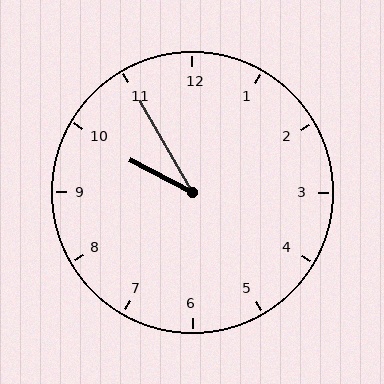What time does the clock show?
9:55.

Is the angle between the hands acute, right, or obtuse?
It is acute.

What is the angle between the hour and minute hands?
Approximately 32 degrees.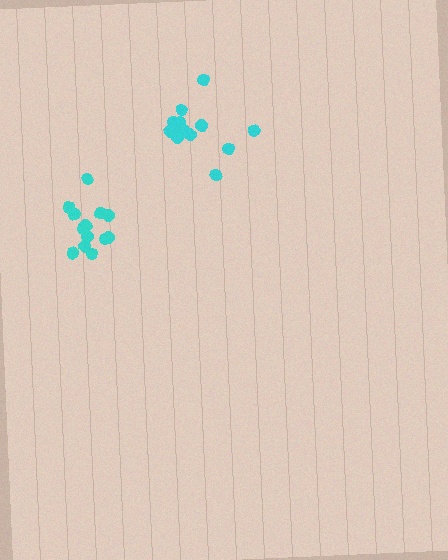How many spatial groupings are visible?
There are 2 spatial groupings.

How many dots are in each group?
Group 1: 13 dots, Group 2: 13 dots (26 total).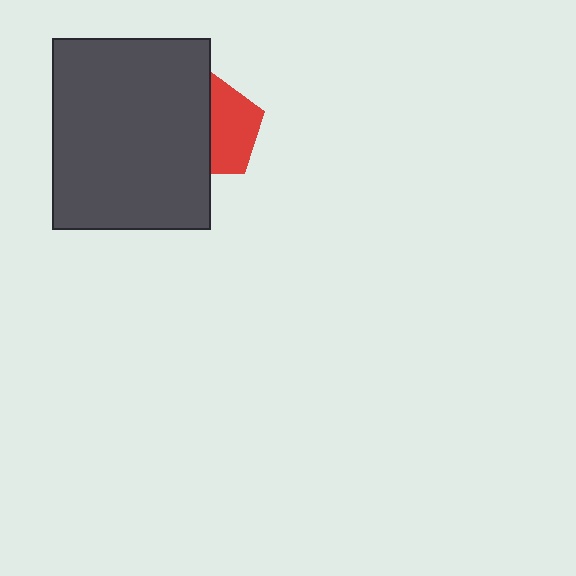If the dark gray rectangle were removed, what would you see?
You would see the complete red pentagon.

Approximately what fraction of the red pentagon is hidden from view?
Roughly 50% of the red pentagon is hidden behind the dark gray rectangle.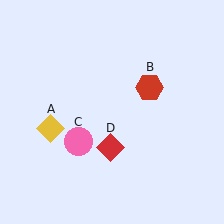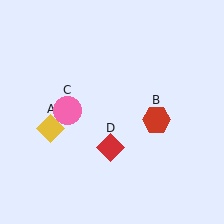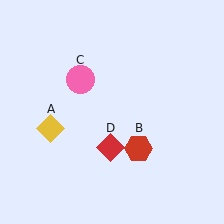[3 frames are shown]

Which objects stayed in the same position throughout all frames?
Yellow diamond (object A) and red diamond (object D) remained stationary.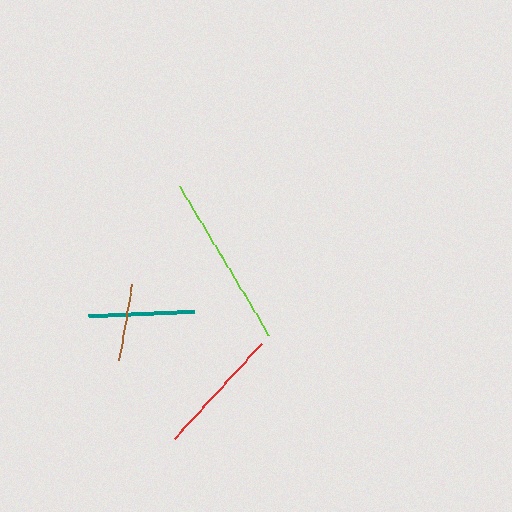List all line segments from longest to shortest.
From longest to shortest: lime, red, teal, brown.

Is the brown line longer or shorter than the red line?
The red line is longer than the brown line.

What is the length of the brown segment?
The brown segment is approximately 77 pixels long.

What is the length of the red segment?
The red segment is approximately 129 pixels long.